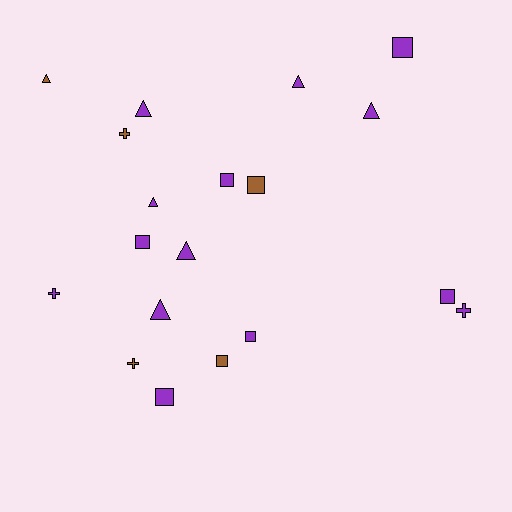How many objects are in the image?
There are 19 objects.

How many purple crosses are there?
There are 2 purple crosses.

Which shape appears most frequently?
Square, with 8 objects.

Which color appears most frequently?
Purple, with 14 objects.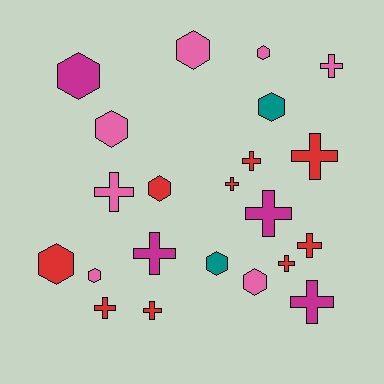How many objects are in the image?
There are 22 objects.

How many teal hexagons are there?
There are 2 teal hexagons.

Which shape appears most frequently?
Cross, with 12 objects.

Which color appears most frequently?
Red, with 9 objects.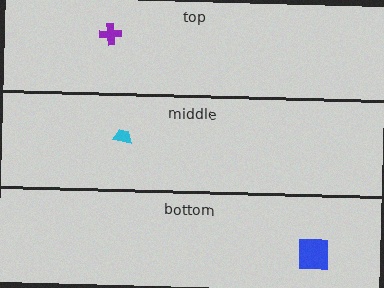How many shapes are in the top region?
1.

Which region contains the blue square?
The bottom region.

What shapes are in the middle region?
The cyan trapezoid.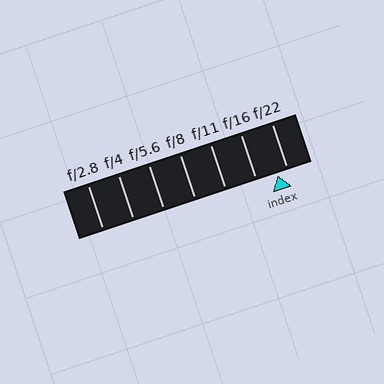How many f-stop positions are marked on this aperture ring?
There are 7 f-stop positions marked.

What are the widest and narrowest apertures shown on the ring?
The widest aperture shown is f/2.8 and the narrowest is f/22.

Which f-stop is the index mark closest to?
The index mark is closest to f/22.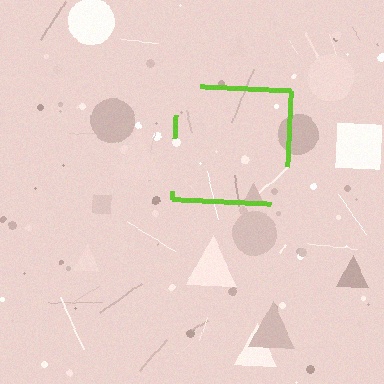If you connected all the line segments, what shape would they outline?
They would outline a square.